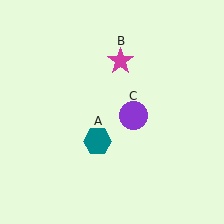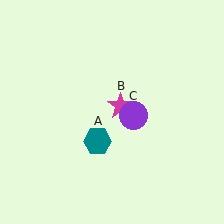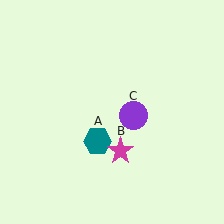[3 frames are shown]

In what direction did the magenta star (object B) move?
The magenta star (object B) moved down.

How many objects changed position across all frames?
1 object changed position: magenta star (object B).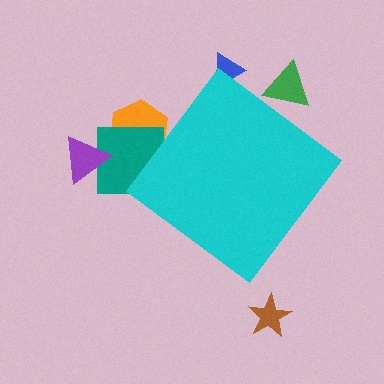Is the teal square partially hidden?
Yes, the teal square is partially hidden behind the cyan diamond.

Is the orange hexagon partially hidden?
Yes, the orange hexagon is partially hidden behind the cyan diamond.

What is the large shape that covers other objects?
A cyan diamond.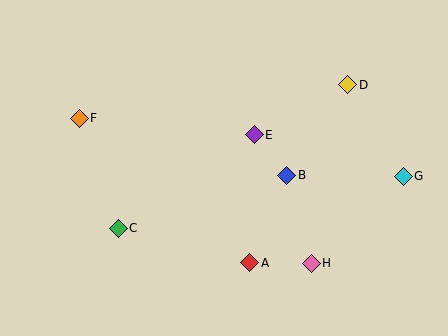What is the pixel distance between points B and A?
The distance between B and A is 95 pixels.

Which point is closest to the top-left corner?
Point F is closest to the top-left corner.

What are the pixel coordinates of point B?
Point B is at (287, 175).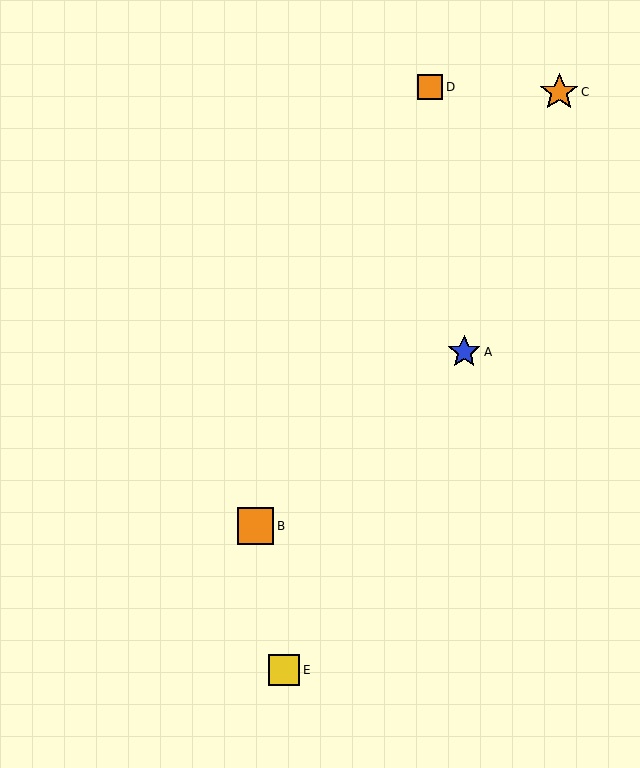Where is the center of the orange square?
The center of the orange square is at (430, 87).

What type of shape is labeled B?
Shape B is an orange square.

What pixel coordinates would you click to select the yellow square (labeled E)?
Click at (284, 670) to select the yellow square E.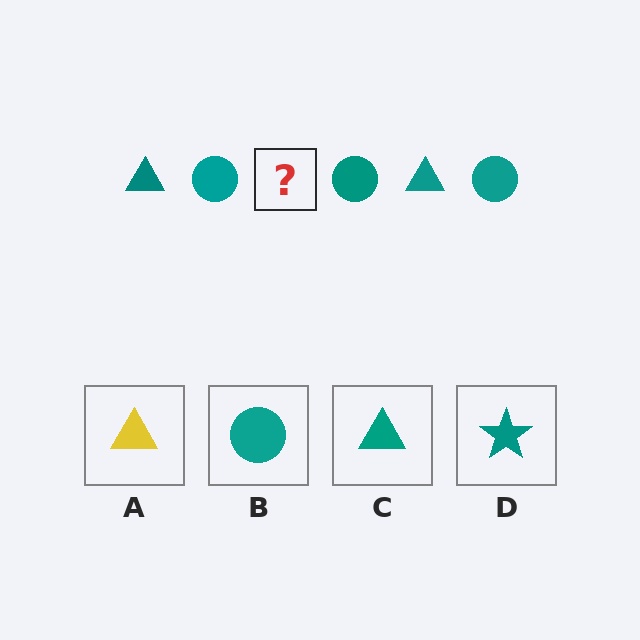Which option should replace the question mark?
Option C.